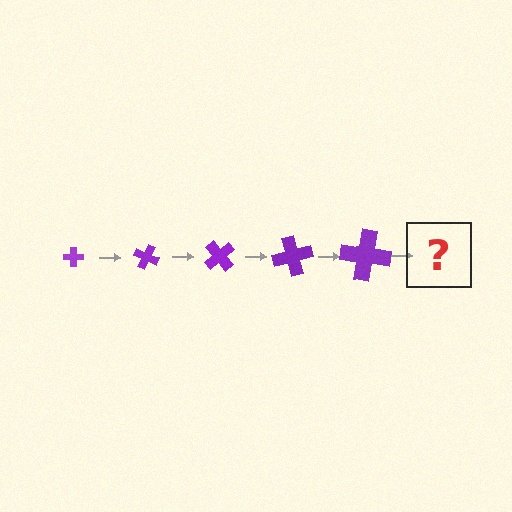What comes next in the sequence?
The next element should be a cross, larger than the previous one and rotated 125 degrees from the start.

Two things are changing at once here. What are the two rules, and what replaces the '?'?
The two rules are that the cross grows larger each step and it rotates 25 degrees each step. The '?' should be a cross, larger than the previous one and rotated 125 degrees from the start.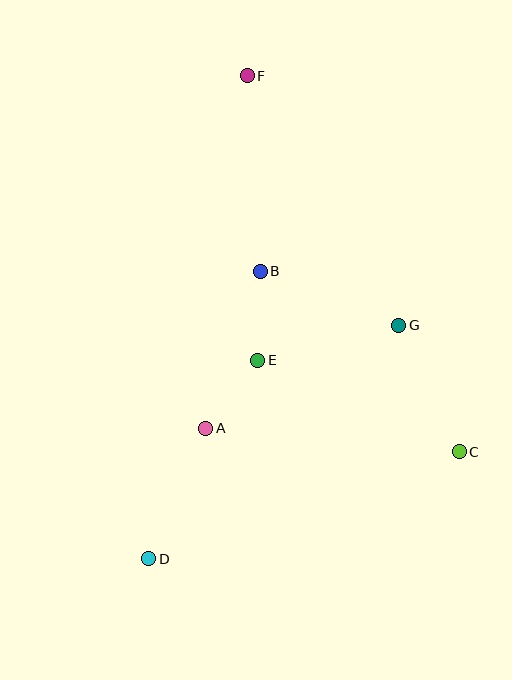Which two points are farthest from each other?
Points D and F are farthest from each other.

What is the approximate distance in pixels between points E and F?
The distance between E and F is approximately 285 pixels.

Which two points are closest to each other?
Points A and E are closest to each other.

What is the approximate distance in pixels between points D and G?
The distance between D and G is approximately 342 pixels.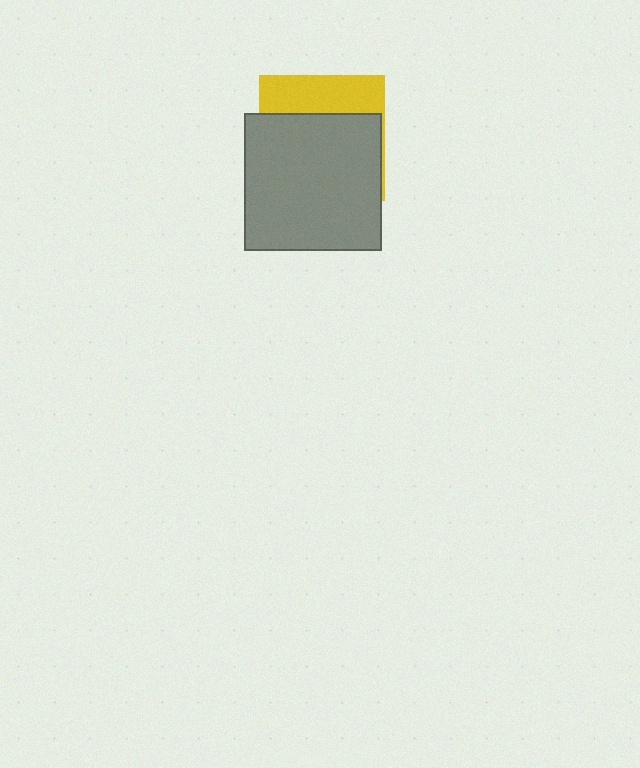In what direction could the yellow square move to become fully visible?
The yellow square could move up. That would shift it out from behind the gray square entirely.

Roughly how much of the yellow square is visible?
A small part of it is visible (roughly 32%).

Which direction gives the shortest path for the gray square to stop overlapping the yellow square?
Moving down gives the shortest separation.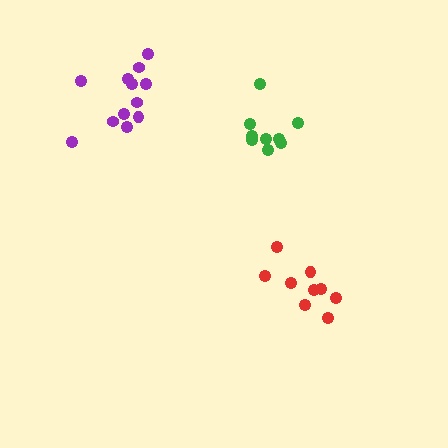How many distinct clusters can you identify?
There are 3 distinct clusters.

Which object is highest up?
The purple cluster is topmost.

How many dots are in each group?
Group 1: 9 dots, Group 2: 12 dots, Group 3: 9 dots (30 total).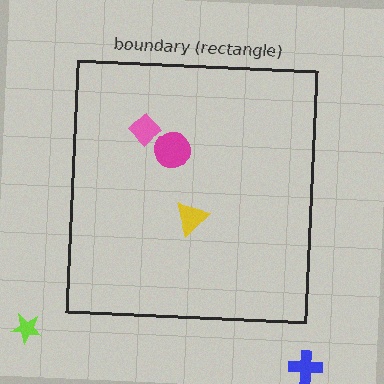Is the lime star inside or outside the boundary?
Outside.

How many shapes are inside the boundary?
3 inside, 2 outside.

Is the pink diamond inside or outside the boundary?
Inside.